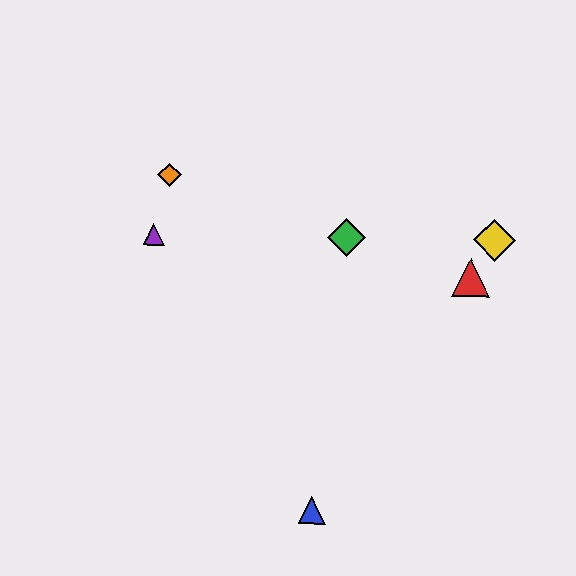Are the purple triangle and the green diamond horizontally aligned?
Yes, both are at y≈234.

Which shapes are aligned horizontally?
The green diamond, the yellow diamond, the purple triangle are aligned horizontally.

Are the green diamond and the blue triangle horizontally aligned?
No, the green diamond is at y≈238 and the blue triangle is at y≈510.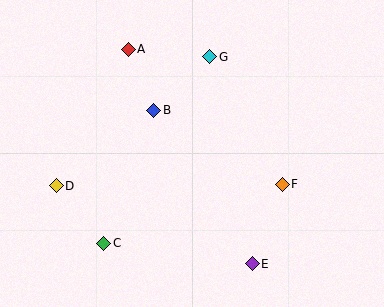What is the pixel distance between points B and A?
The distance between B and A is 66 pixels.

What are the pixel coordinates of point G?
Point G is at (210, 57).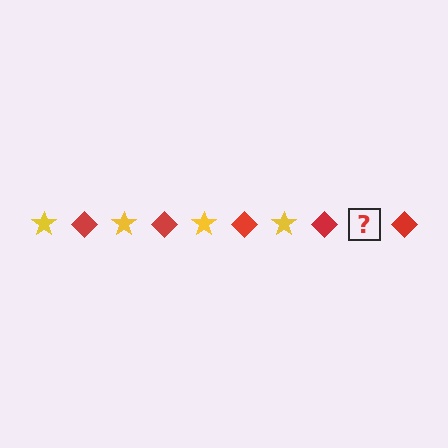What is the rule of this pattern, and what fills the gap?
The rule is that the pattern alternates between yellow star and red diamond. The gap should be filled with a yellow star.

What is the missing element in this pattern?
The missing element is a yellow star.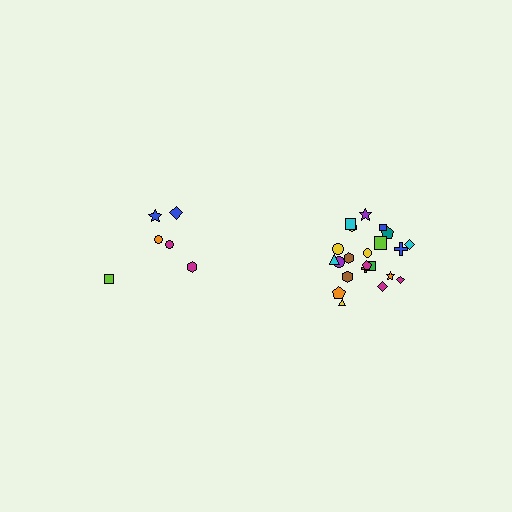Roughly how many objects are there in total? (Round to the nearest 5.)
Roughly 30 objects in total.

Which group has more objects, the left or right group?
The right group.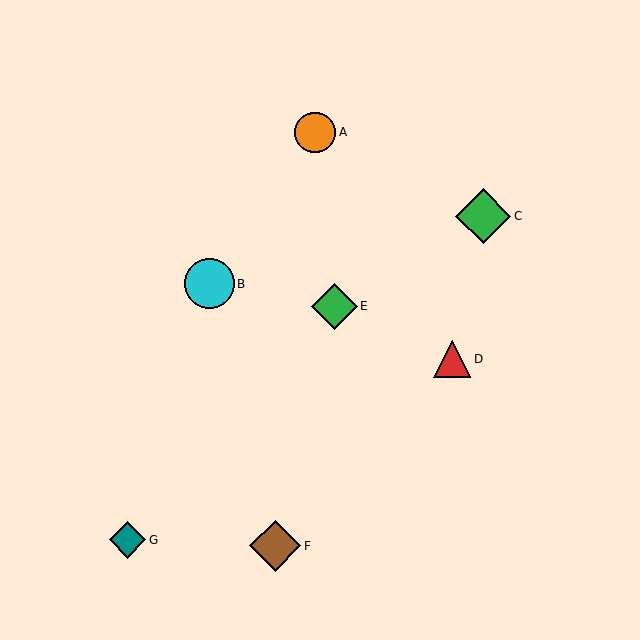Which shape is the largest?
The green diamond (labeled C) is the largest.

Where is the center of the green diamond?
The center of the green diamond is at (483, 216).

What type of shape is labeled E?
Shape E is a green diamond.